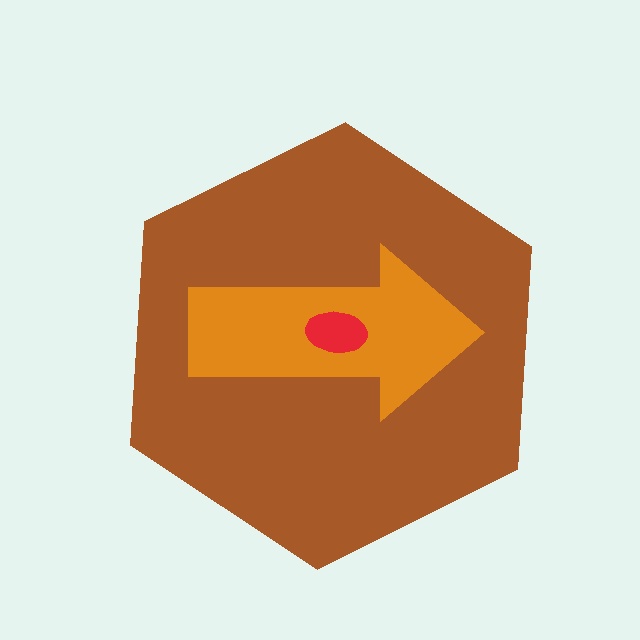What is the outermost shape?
The brown hexagon.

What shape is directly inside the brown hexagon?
The orange arrow.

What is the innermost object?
The red ellipse.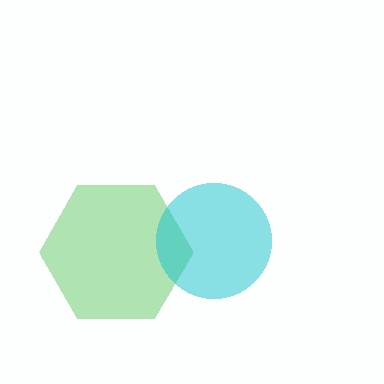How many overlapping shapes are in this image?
There are 2 overlapping shapes in the image.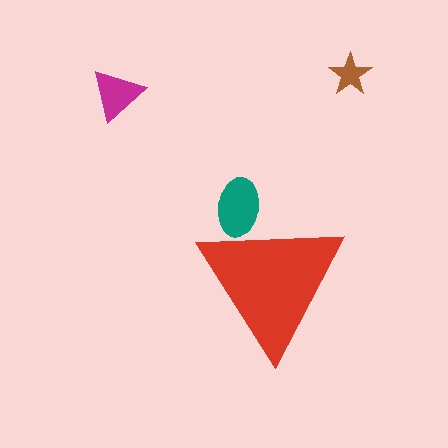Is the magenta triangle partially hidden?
No, the magenta triangle is fully visible.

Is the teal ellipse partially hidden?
Yes, the teal ellipse is partially hidden behind the red triangle.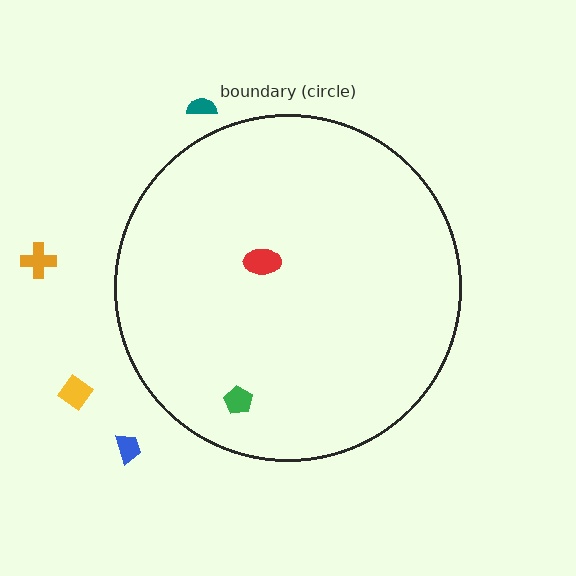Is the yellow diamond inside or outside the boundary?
Outside.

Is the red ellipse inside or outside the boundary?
Inside.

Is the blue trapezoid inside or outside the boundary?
Outside.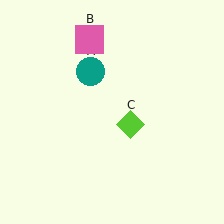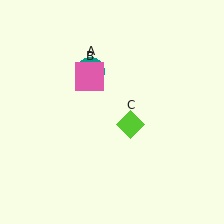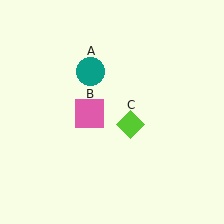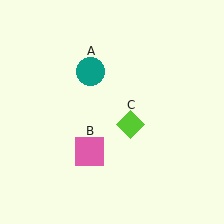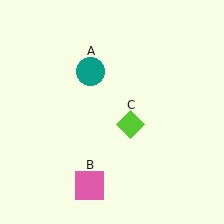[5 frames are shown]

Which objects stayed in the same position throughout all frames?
Teal circle (object A) and lime diamond (object C) remained stationary.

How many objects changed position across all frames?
1 object changed position: pink square (object B).